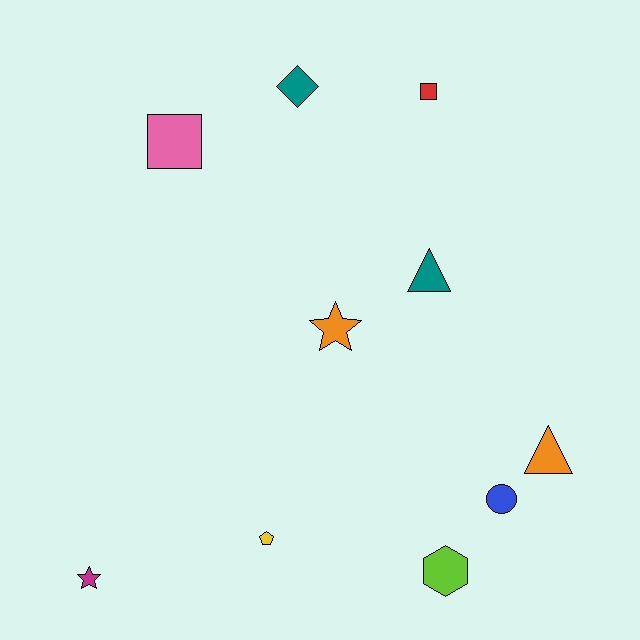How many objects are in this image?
There are 10 objects.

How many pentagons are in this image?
There is 1 pentagon.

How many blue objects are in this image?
There is 1 blue object.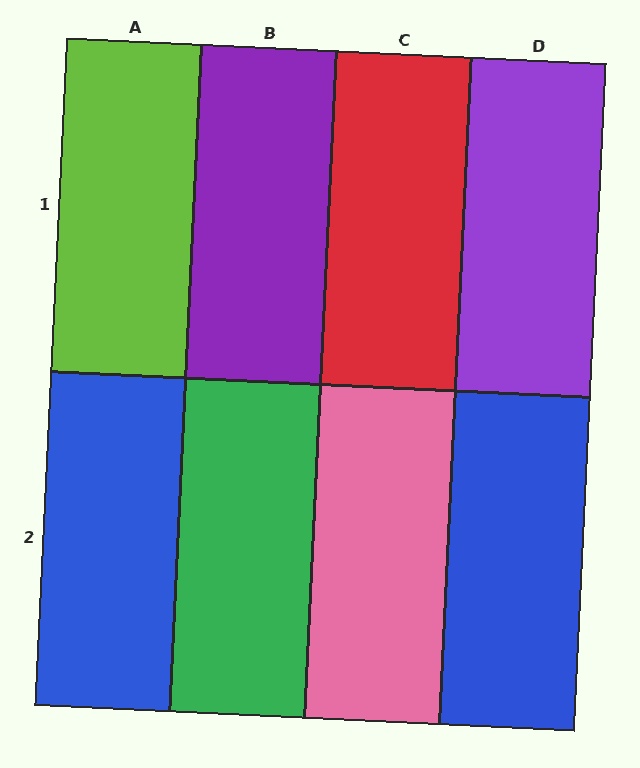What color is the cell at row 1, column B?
Purple.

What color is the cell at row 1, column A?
Lime.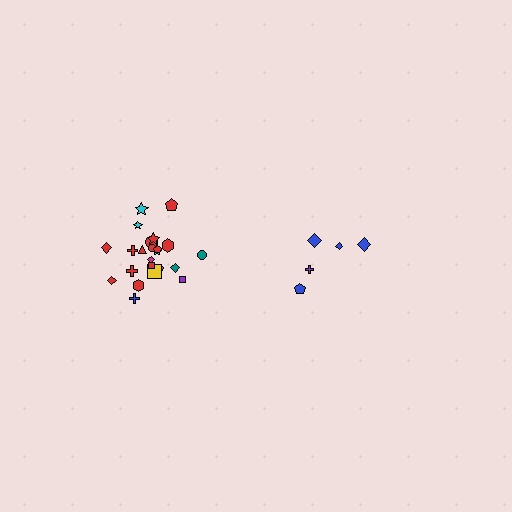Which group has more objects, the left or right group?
The left group.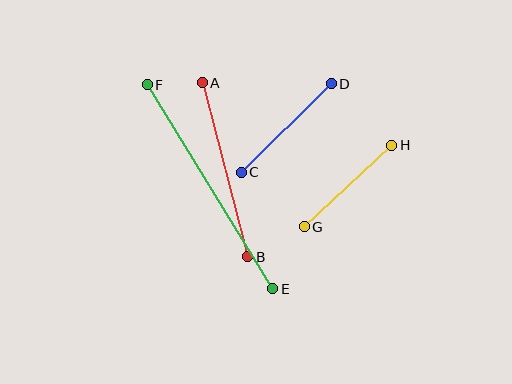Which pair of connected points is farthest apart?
Points E and F are farthest apart.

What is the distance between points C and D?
The distance is approximately 126 pixels.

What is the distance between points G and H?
The distance is approximately 119 pixels.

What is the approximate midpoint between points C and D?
The midpoint is at approximately (286, 128) pixels.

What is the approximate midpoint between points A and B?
The midpoint is at approximately (225, 170) pixels.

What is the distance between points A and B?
The distance is approximately 180 pixels.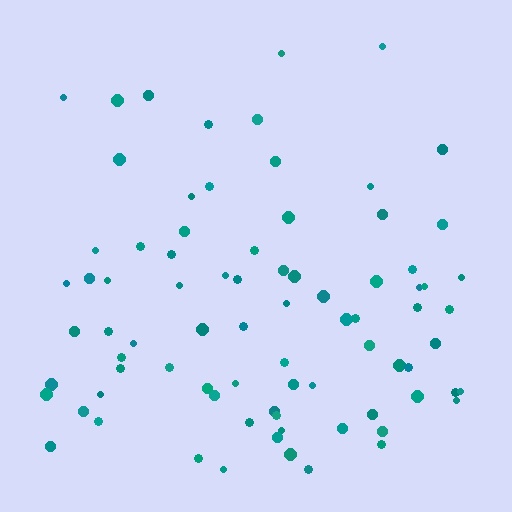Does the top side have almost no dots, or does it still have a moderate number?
Still a moderate number, just noticeably fewer than the bottom.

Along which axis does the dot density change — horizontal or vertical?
Vertical.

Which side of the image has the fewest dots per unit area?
The top.